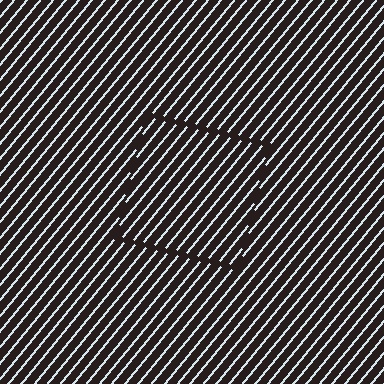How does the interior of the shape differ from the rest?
The interior of the shape contains the same grating, shifted by half a period — the contour is defined by the phase discontinuity where line-ends from the inner and outer gratings abut.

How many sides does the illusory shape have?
4 sides — the line-ends trace a square.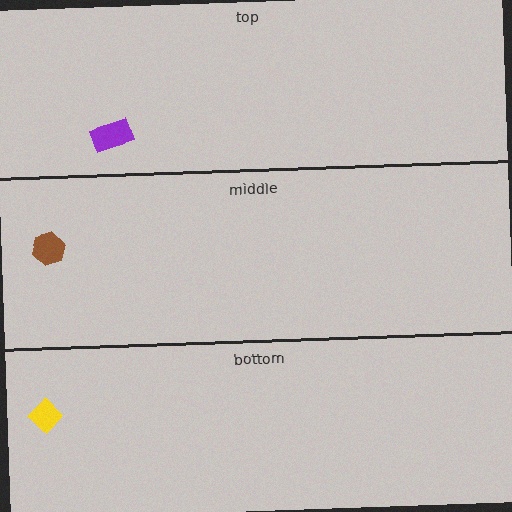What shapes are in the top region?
The purple rectangle.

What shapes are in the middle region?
The brown hexagon.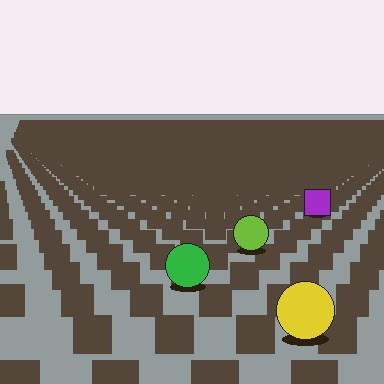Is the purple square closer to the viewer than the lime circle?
No. The lime circle is closer — you can tell from the texture gradient: the ground texture is coarser near it.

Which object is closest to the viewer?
The yellow circle is closest. The texture marks near it are larger and more spread out.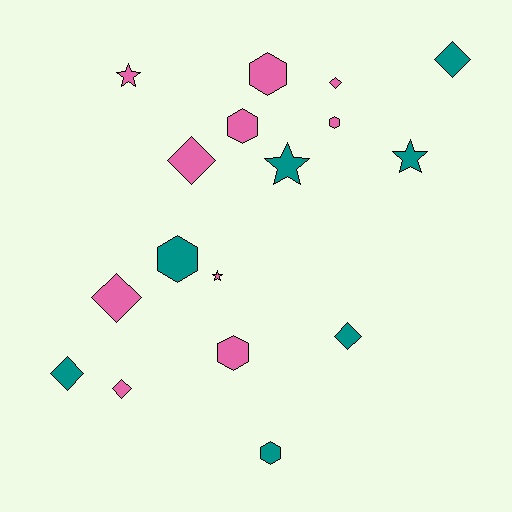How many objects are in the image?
There are 17 objects.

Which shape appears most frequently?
Diamond, with 7 objects.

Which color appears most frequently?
Pink, with 10 objects.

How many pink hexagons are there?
There are 4 pink hexagons.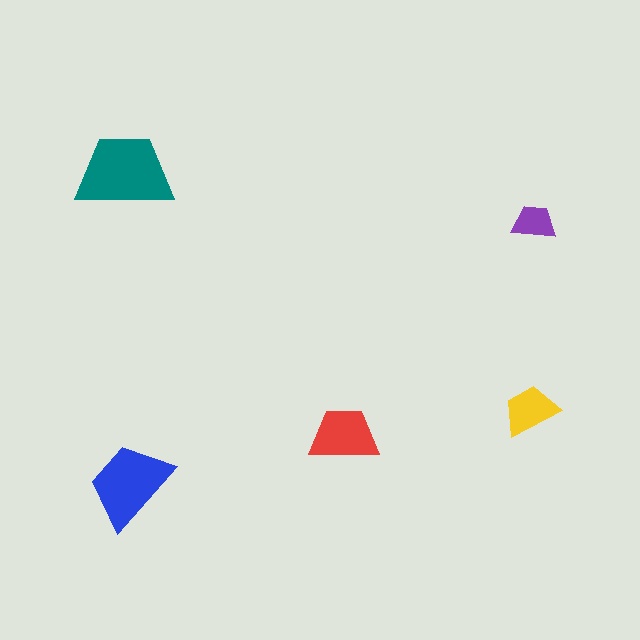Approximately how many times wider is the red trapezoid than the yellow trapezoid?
About 1.5 times wider.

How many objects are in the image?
There are 5 objects in the image.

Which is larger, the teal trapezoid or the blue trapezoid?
The teal one.